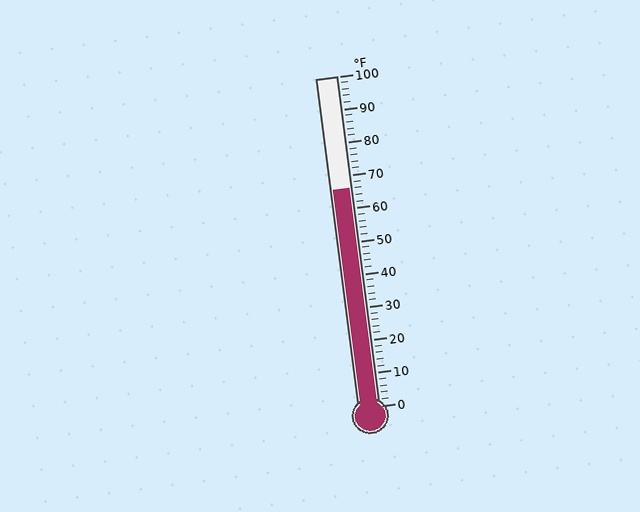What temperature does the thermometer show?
The thermometer shows approximately 66°F.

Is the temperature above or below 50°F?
The temperature is above 50°F.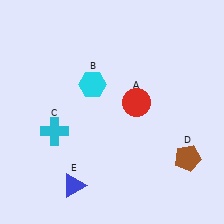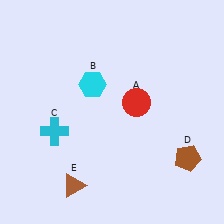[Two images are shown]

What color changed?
The triangle (E) changed from blue in Image 1 to brown in Image 2.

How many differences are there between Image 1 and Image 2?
There is 1 difference between the two images.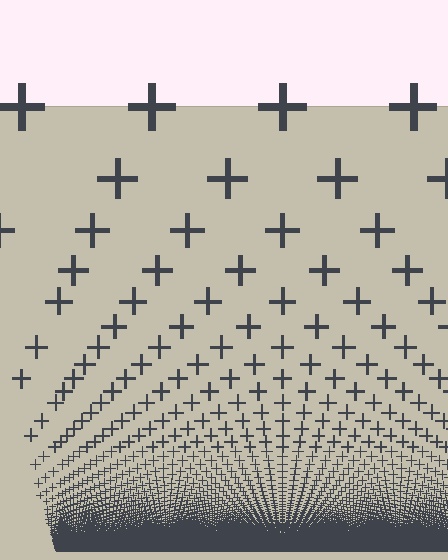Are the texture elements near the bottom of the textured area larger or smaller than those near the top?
Smaller. The gradient is inverted — elements near the bottom are smaller and denser.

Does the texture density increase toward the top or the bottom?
Density increases toward the bottom.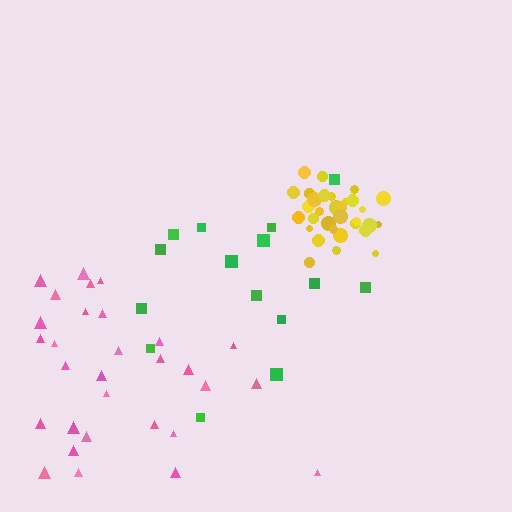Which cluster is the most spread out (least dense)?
Green.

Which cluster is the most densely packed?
Yellow.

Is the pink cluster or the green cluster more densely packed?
Pink.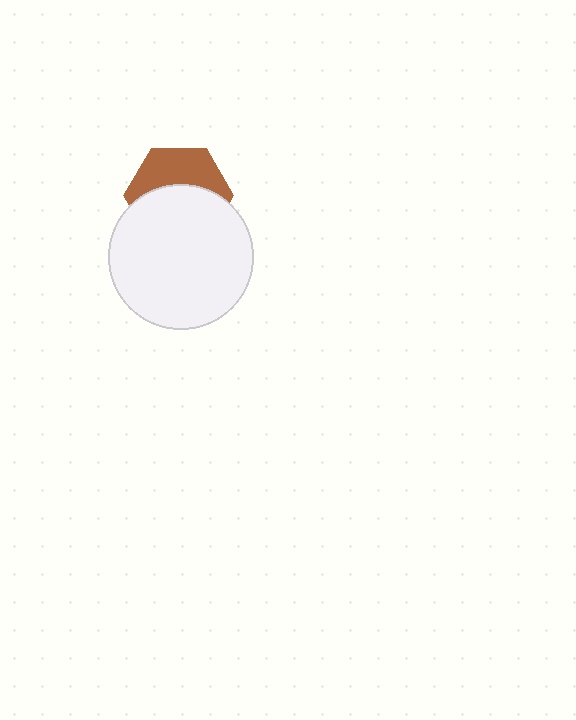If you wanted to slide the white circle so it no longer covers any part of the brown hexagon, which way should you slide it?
Slide it down — that is the most direct way to separate the two shapes.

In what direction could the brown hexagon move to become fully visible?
The brown hexagon could move up. That would shift it out from behind the white circle entirely.